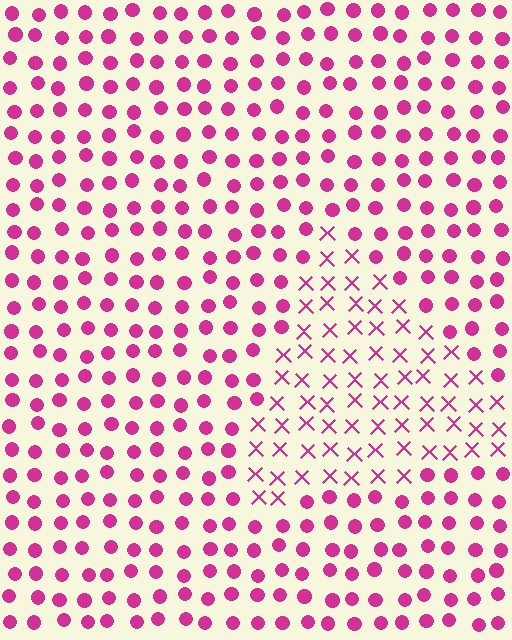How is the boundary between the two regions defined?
The boundary is defined by a change in element shape: X marks inside vs. circles outside. All elements share the same color and spacing.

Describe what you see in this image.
The image is filled with small magenta elements arranged in a uniform grid. A triangle-shaped region contains X marks, while the surrounding area contains circles. The boundary is defined purely by the change in element shape.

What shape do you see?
I see a triangle.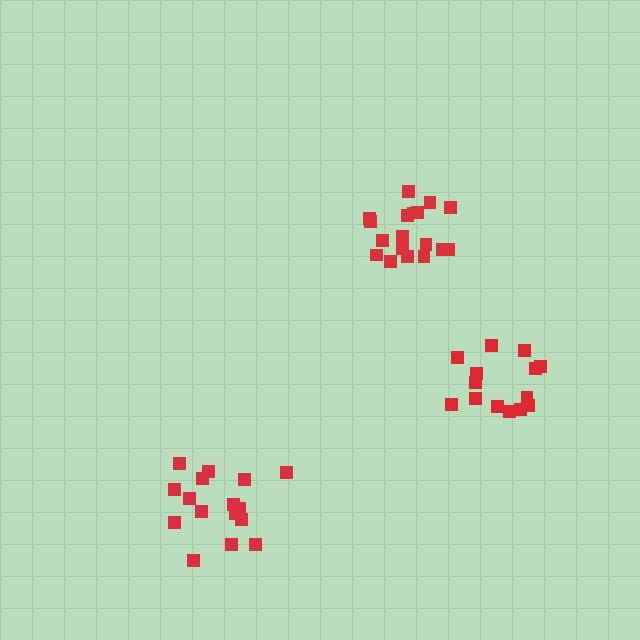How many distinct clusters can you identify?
There are 3 distinct clusters.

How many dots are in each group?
Group 1: 16 dots, Group 2: 18 dots, Group 3: 14 dots (48 total).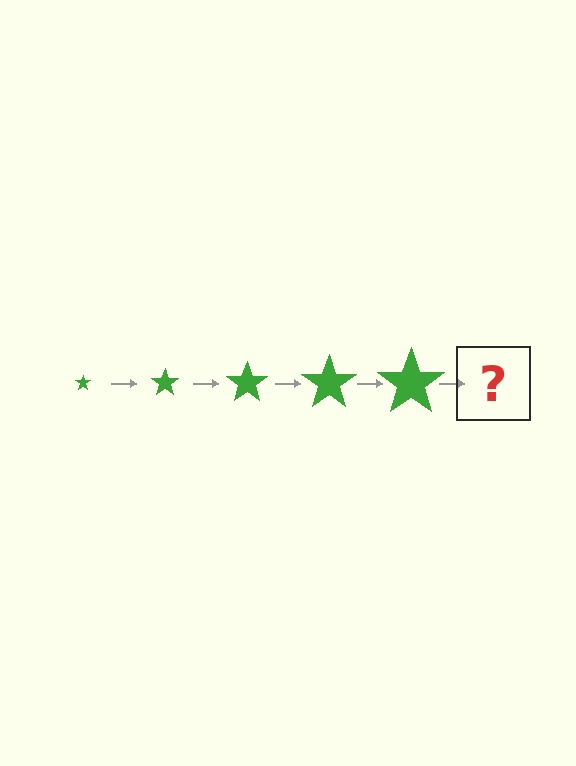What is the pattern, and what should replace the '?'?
The pattern is that the star gets progressively larger each step. The '?' should be a green star, larger than the previous one.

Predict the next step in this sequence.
The next step is a green star, larger than the previous one.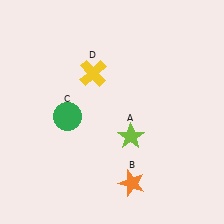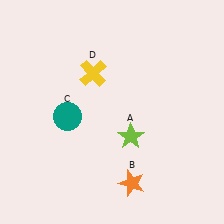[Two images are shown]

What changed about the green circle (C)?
In Image 1, C is green. In Image 2, it changed to teal.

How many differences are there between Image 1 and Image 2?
There is 1 difference between the two images.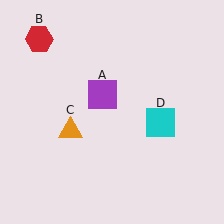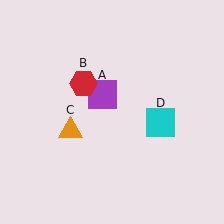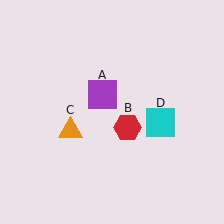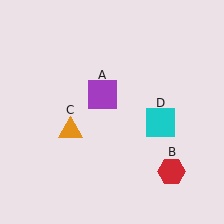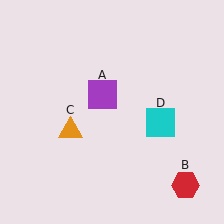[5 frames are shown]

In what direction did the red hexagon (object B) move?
The red hexagon (object B) moved down and to the right.